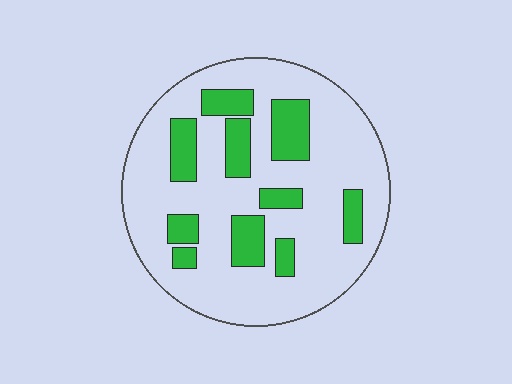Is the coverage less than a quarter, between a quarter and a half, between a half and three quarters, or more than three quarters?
Less than a quarter.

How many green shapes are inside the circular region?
10.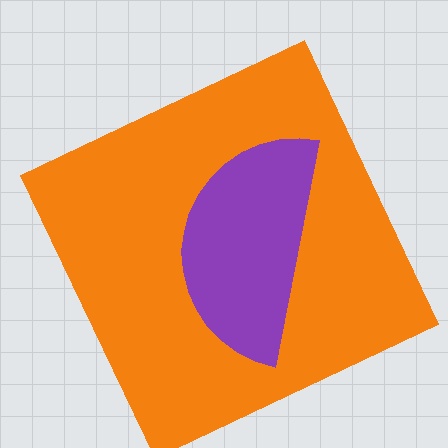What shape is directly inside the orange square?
The purple semicircle.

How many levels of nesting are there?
2.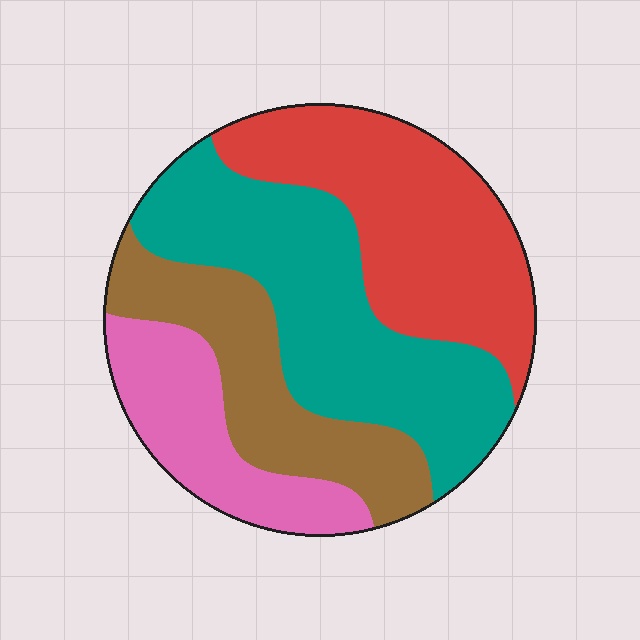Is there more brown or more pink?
Brown.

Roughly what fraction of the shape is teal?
Teal takes up between a quarter and a half of the shape.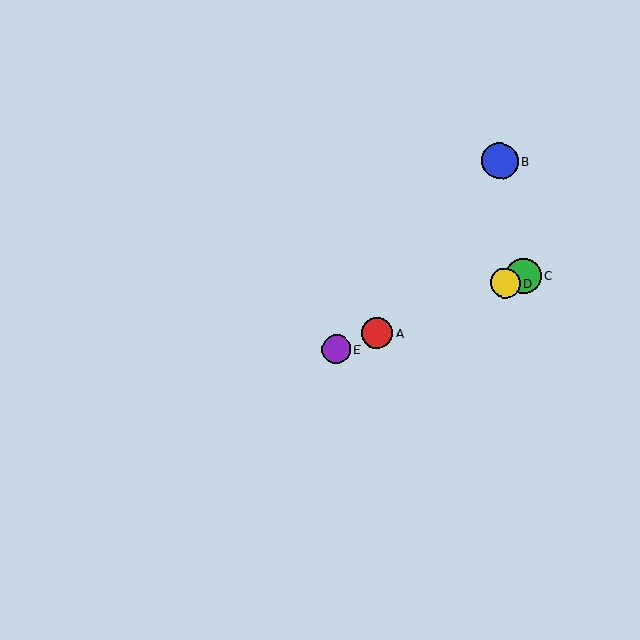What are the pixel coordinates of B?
Object B is at (500, 161).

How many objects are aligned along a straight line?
4 objects (A, C, D, E) are aligned along a straight line.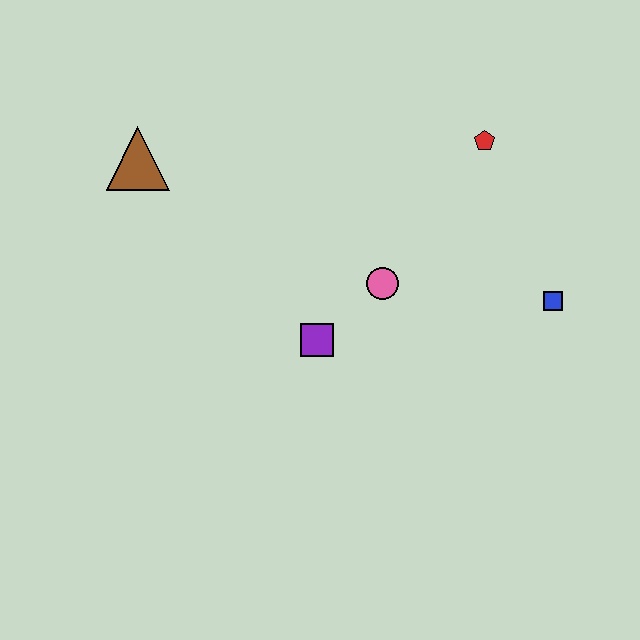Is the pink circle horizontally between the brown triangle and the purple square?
No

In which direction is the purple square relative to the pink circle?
The purple square is to the left of the pink circle.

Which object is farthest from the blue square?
The brown triangle is farthest from the blue square.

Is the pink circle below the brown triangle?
Yes